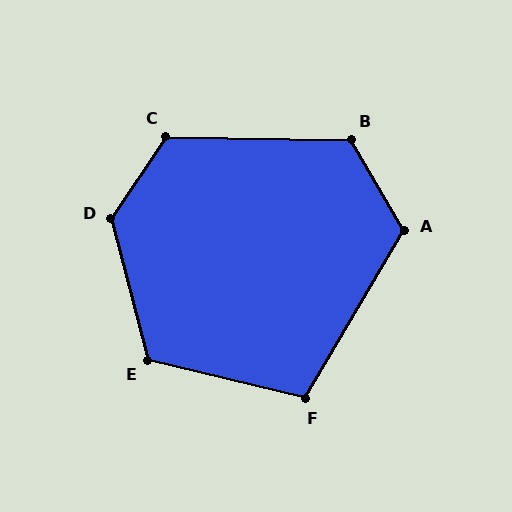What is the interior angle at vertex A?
Approximately 119 degrees (obtuse).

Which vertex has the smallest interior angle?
F, at approximately 107 degrees.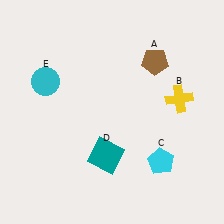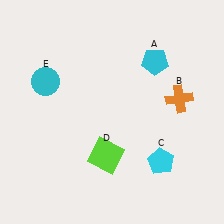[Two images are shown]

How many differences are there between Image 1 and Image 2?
There are 3 differences between the two images.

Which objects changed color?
A changed from brown to cyan. B changed from yellow to orange. D changed from teal to lime.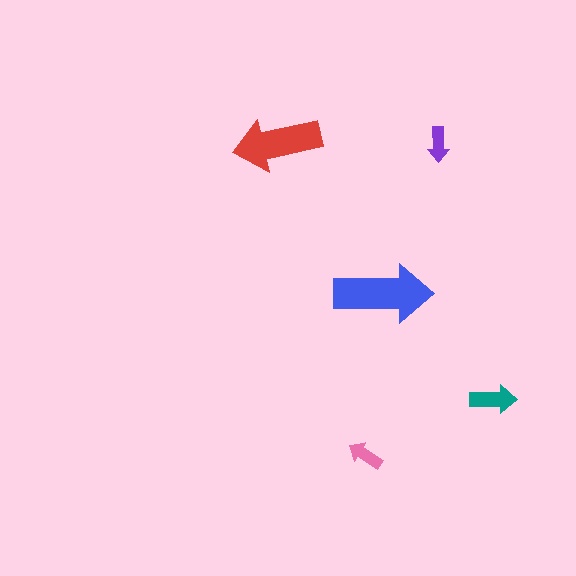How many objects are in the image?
There are 5 objects in the image.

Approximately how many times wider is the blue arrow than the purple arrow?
About 3 times wider.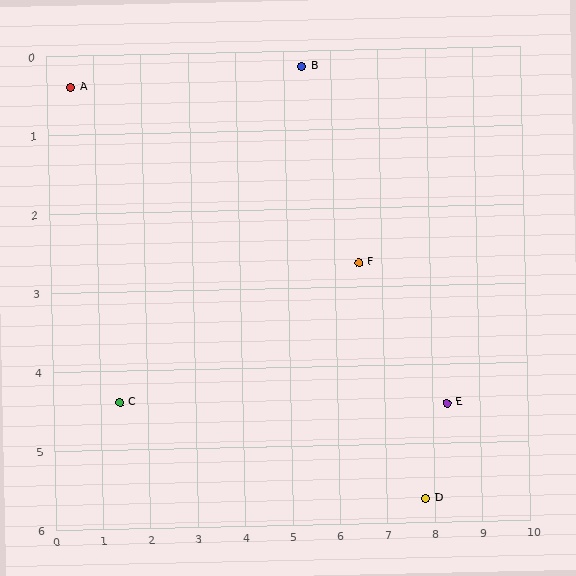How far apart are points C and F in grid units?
Points C and F are about 5.4 grid units apart.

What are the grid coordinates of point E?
Point E is at approximately (8.3, 4.5).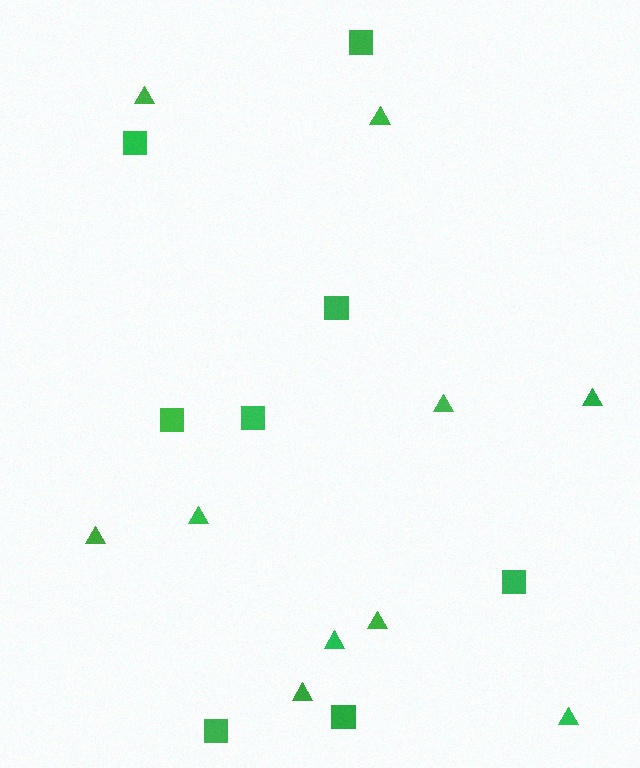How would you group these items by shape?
There are 2 groups: one group of triangles (10) and one group of squares (8).